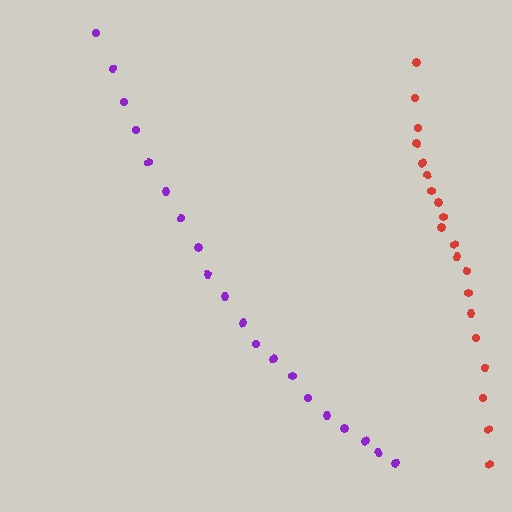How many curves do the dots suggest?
There are 2 distinct paths.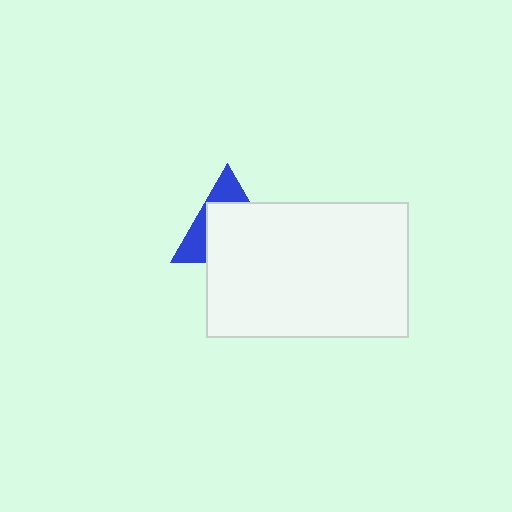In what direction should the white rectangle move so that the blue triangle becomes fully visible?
The white rectangle should move down. That is the shortest direction to clear the overlap and leave the blue triangle fully visible.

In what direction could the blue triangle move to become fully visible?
The blue triangle could move up. That would shift it out from behind the white rectangle entirely.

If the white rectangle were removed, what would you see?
You would see the complete blue triangle.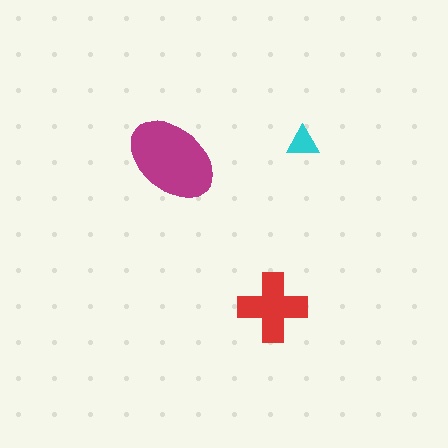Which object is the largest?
The magenta ellipse.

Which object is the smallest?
The cyan triangle.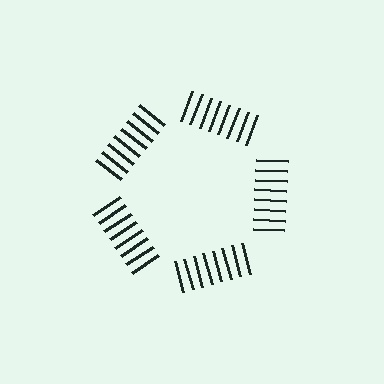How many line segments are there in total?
40 — 8 along each of the 5 edges.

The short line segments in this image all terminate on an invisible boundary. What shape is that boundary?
An illusory pentagon — the line segments terminate on its edges but no continuous stroke is drawn.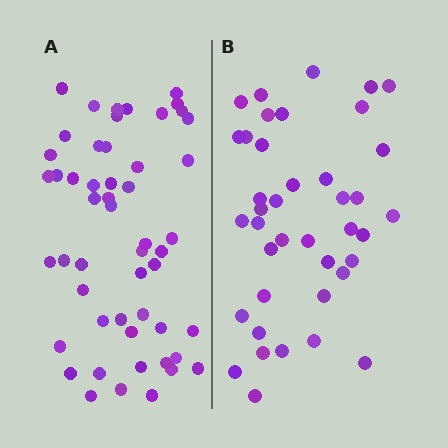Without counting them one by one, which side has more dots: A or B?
Region A (the left region) has more dots.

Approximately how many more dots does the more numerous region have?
Region A has roughly 12 or so more dots than region B.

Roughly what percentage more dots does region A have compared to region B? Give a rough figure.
About 30% more.